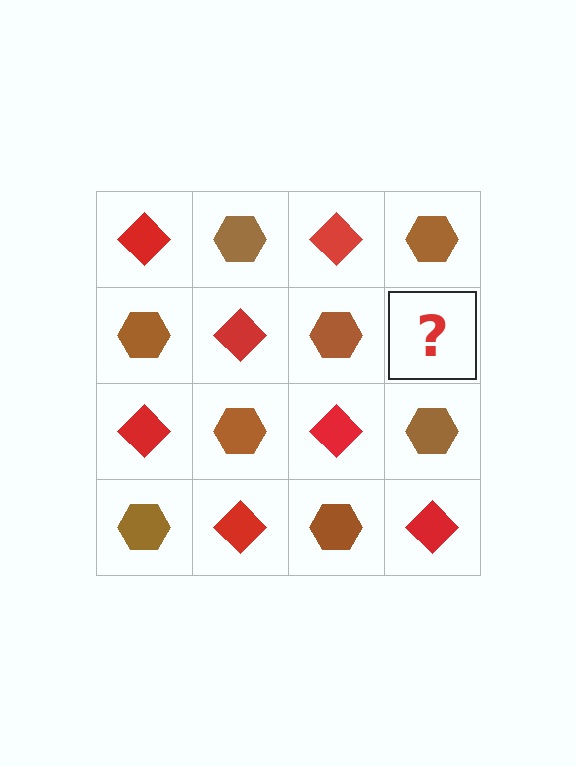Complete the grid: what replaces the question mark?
The question mark should be replaced with a red diamond.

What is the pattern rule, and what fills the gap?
The rule is that it alternates red diamond and brown hexagon in a checkerboard pattern. The gap should be filled with a red diamond.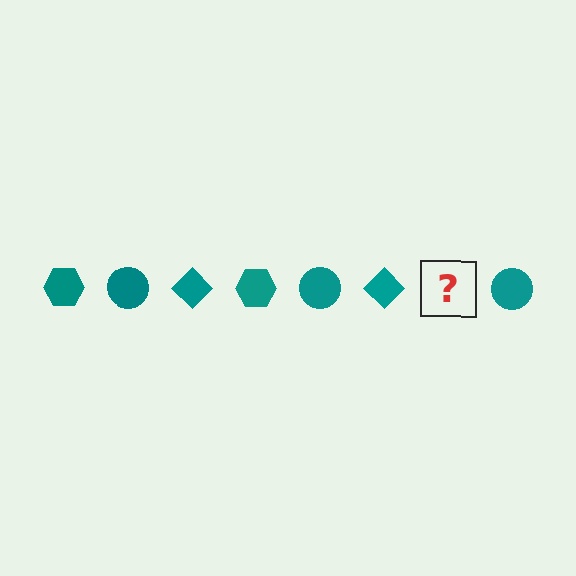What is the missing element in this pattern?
The missing element is a teal hexagon.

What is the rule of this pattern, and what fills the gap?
The rule is that the pattern cycles through hexagon, circle, diamond shapes in teal. The gap should be filled with a teal hexagon.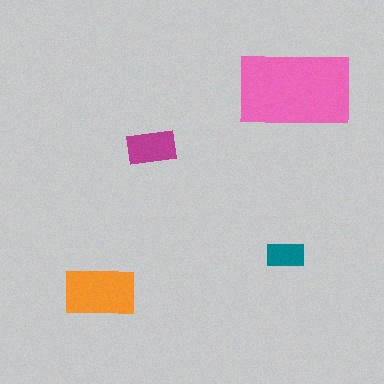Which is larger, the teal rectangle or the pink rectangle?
The pink one.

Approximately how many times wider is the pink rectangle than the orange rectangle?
About 1.5 times wider.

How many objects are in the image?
There are 4 objects in the image.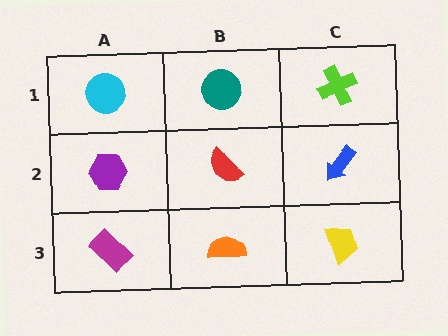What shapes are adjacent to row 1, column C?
A blue arrow (row 2, column C), a teal circle (row 1, column B).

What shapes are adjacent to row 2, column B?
A teal circle (row 1, column B), an orange semicircle (row 3, column B), a purple hexagon (row 2, column A), a blue arrow (row 2, column C).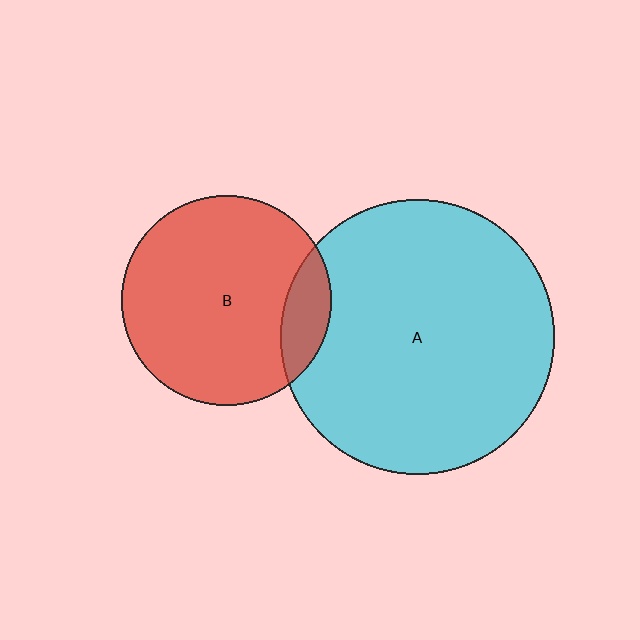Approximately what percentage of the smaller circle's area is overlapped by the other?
Approximately 15%.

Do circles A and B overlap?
Yes.